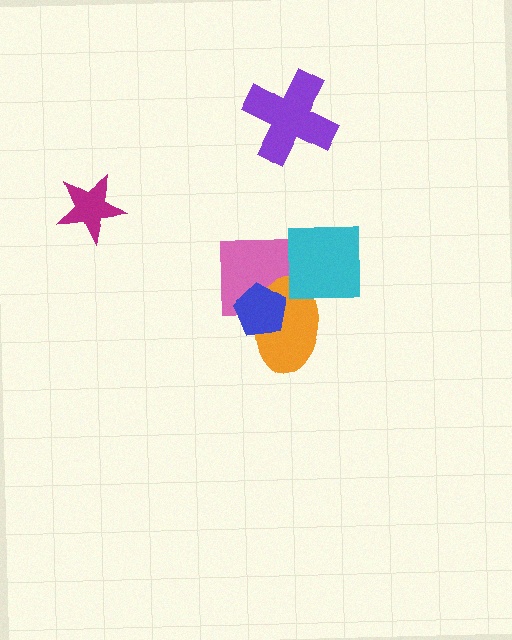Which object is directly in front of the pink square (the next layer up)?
The orange ellipse is directly in front of the pink square.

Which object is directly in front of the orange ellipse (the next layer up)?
The blue pentagon is directly in front of the orange ellipse.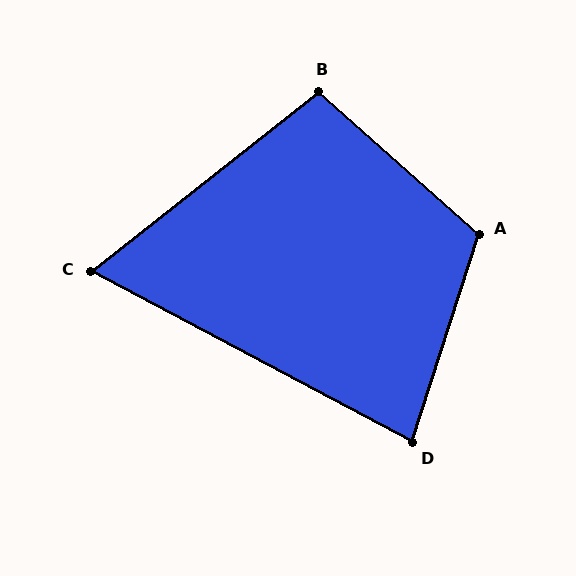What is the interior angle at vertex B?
Approximately 100 degrees (obtuse).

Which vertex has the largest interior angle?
A, at approximately 114 degrees.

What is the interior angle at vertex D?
Approximately 80 degrees (acute).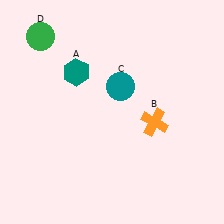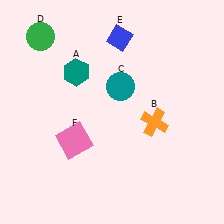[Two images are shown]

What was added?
A blue diamond (E), a pink square (F) were added in Image 2.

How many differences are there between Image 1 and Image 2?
There are 2 differences between the two images.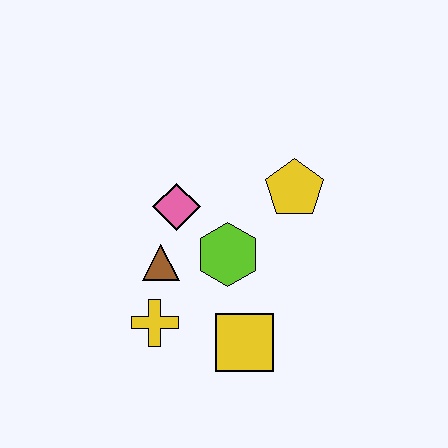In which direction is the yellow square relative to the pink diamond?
The yellow square is below the pink diamond.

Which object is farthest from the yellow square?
The yellow pentagon is farthest from the yellow square.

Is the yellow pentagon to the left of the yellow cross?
No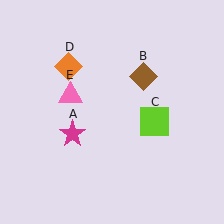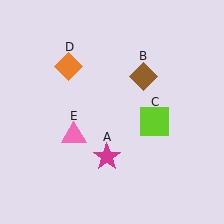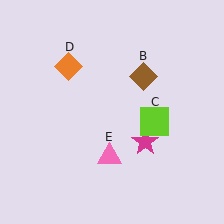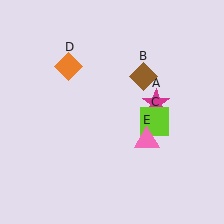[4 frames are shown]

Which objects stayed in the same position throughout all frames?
Brown diamond (object B) and lime square (object C) and orange diamond (object D) remained stationary.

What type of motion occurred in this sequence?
The magenta star (object A), pink triangle (object E) rotated counterclockwise around the center of the scene.